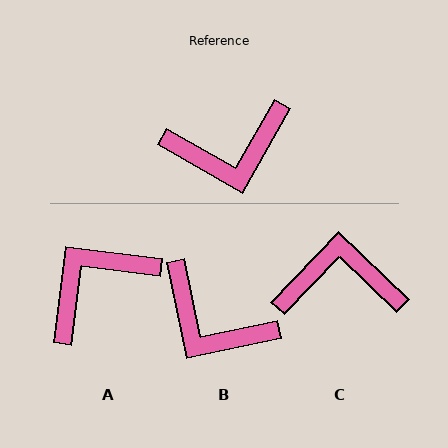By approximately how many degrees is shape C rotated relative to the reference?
Approximately 166 degrees counter-clockwise.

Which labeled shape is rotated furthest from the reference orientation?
C, about 166 degrees away.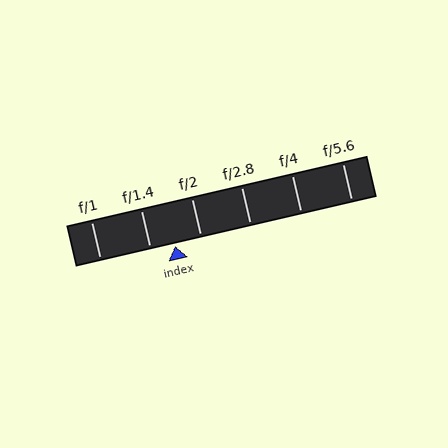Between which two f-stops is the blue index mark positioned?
The index mark is between f/1.4 and f/2.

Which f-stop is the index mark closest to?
The index mark is closest to f/1.4.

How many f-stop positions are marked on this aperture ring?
There are 6 f-stop positions marked.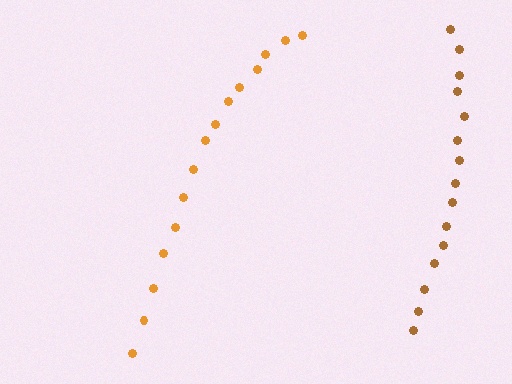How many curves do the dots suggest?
There are 2 distinct paths.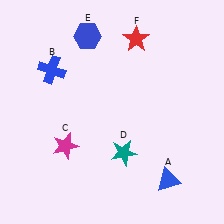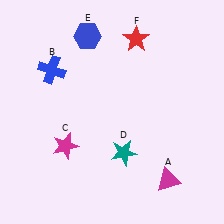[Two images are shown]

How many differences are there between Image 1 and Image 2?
There is 1 difference between the two images.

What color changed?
The triangle (A) changed from blue in Image 1 to magenta in Image 2.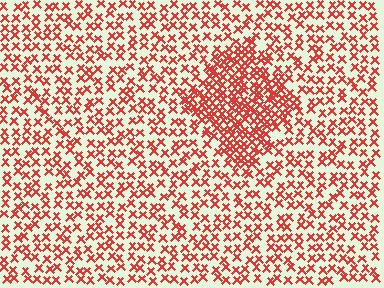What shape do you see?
I see a diamond.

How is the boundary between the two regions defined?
The boundary is defined by a change in element density (approximately 2.1x ratio). All elements are the same color, size, and shape.